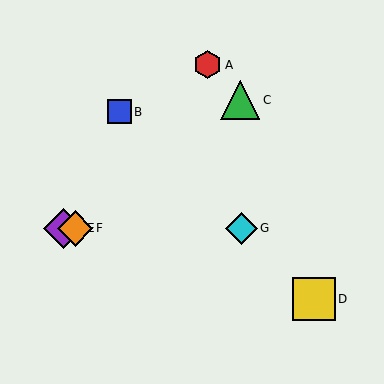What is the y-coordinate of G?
Object G is at y≈228.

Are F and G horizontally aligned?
Yes, both are at y≈228.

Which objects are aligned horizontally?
Objects E, F, G are aligned horizontally.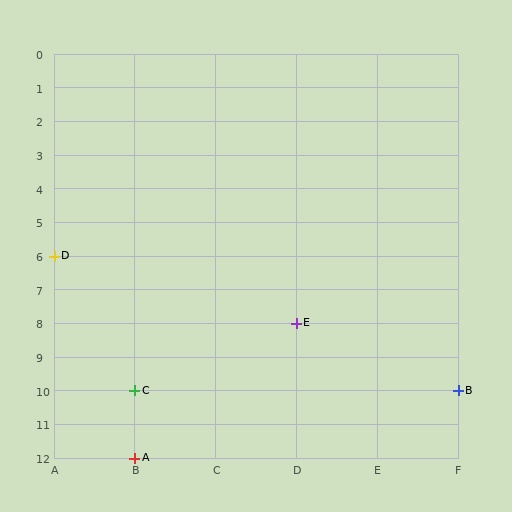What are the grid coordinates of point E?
Point E is at grid coordinates (D, 8).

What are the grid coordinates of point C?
Point C is at grid coordinates (B, 10).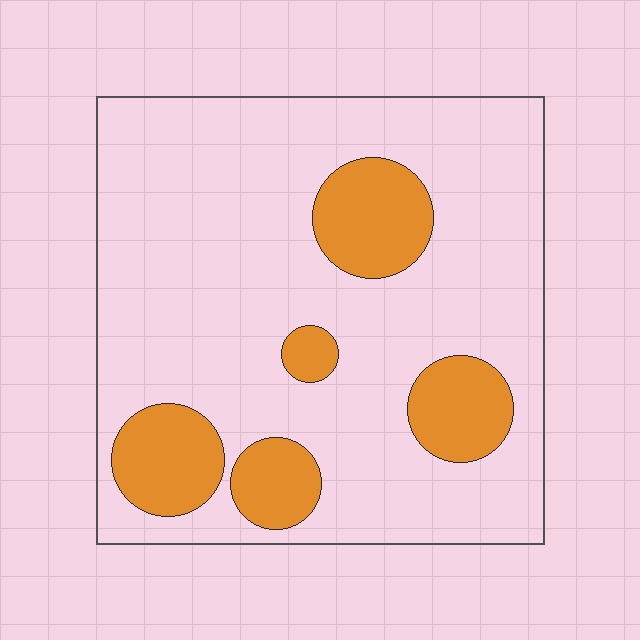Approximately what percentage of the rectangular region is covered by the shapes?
Approximately 20%.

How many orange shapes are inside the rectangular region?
5.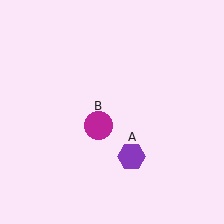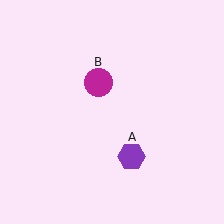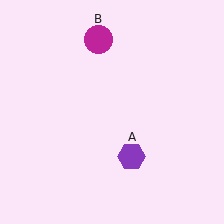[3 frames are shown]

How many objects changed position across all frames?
1 object changed position: magenta circle (object B).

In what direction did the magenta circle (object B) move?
The magenta circle (object B) moved up.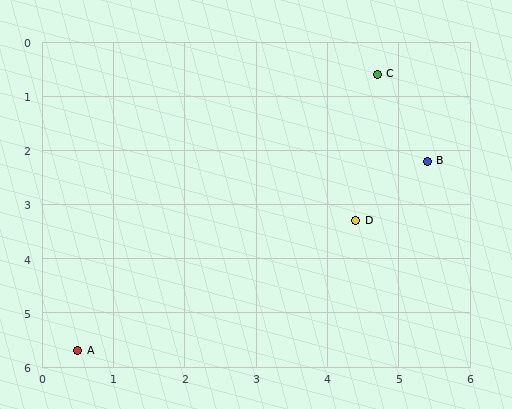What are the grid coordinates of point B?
Point B is at approximately (5.4, 2.2).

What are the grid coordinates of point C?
Point C is at approximately (4.7, 0.6).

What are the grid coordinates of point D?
Point D is at approximately (4.4, 3.3).